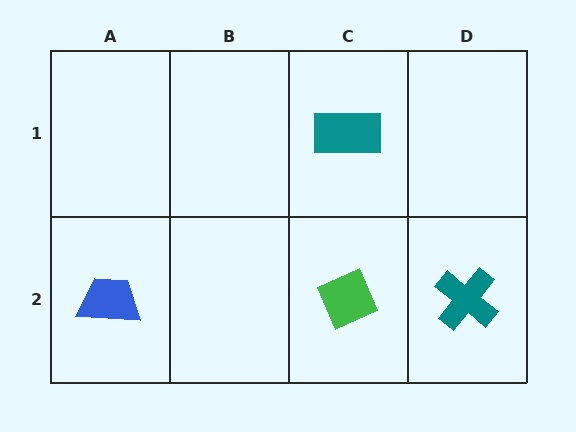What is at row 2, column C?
A green diamond.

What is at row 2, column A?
A blue trapezoid.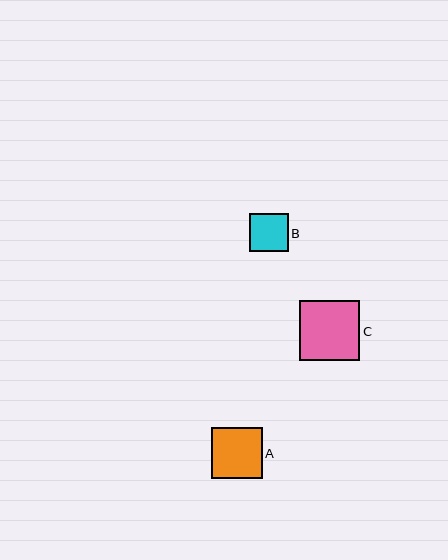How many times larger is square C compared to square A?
Square C is approximately 1.2 times the size of square A.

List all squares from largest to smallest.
From largest to smallest: C, A, B.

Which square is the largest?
Square C is the largest with a size of approximately 60 pixels.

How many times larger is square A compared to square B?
Square A is approximately 1.3 times the size of square B.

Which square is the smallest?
Square B is the smallest with a size of approximately 38 pixels.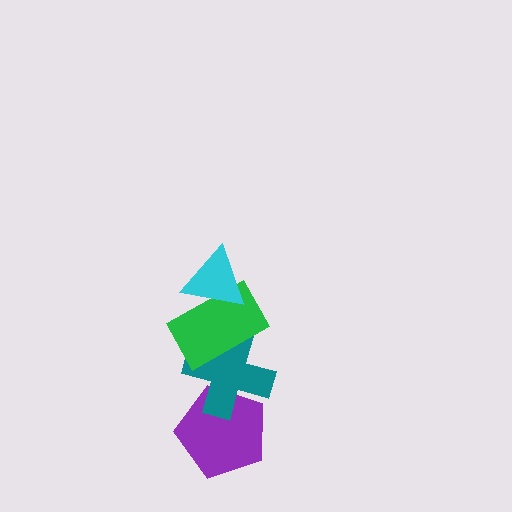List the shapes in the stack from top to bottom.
From top to bottom: the cyan triangle, the green rectangle, the teal cross, the purple pentagon.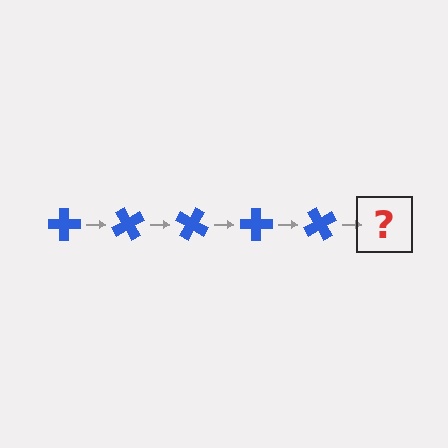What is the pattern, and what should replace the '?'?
The pattern is that the cross rotates 60 degrees each step. The '?' should be a blue cross rotated 300 degrees.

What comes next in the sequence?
The next element should be a blue cross rotated 300 degrees.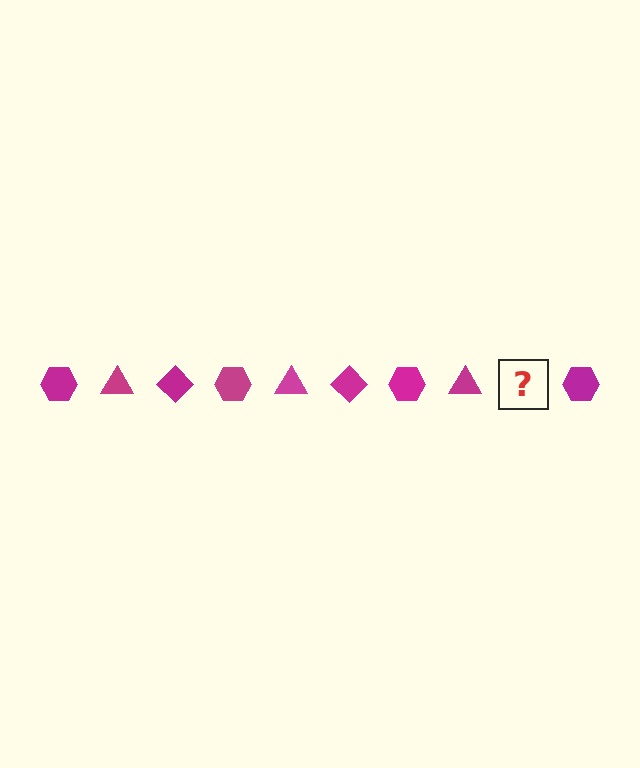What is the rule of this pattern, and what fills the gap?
The rule is that the pattern cycles through hexagon, triangle, diamond shapes in magenta. The gap should be filled with a magenta diamond.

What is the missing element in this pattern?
The missing element is a magenta diamond.